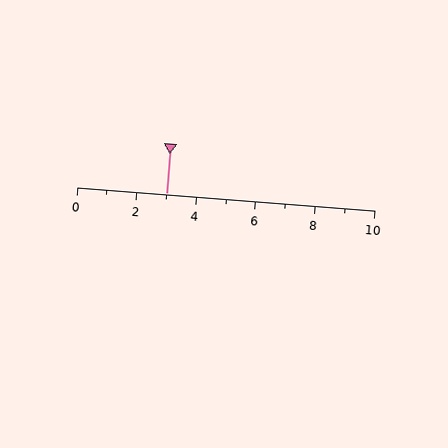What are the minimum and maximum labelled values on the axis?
The axis runs from 0 to 10.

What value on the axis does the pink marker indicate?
The marker indicates approximately 3.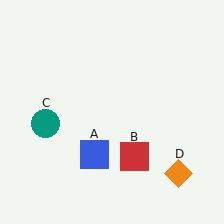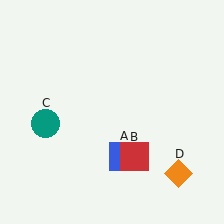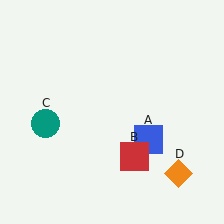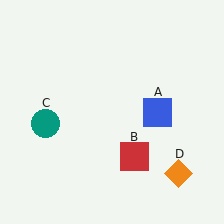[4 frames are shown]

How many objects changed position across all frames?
1 object changed position: blue square (object A).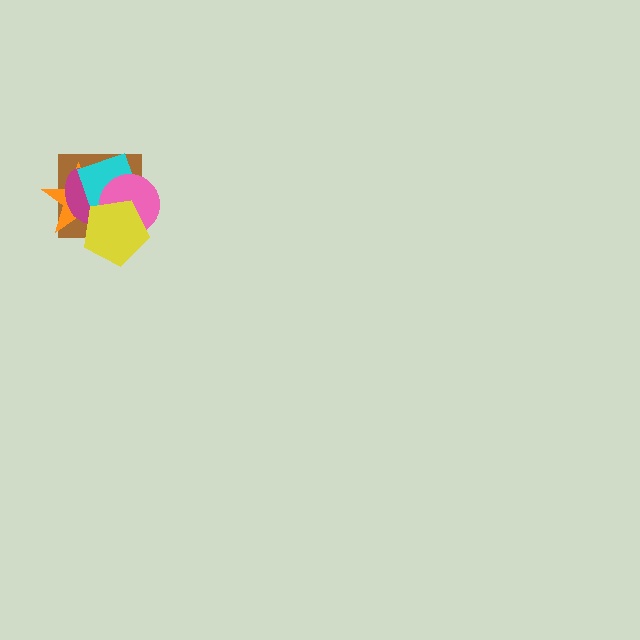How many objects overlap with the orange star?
5 objects overlap with the orange star.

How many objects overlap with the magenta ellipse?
5 objects overlap with the magenta ellipse.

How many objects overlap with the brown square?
5 objects overlap with the brown square.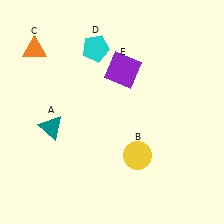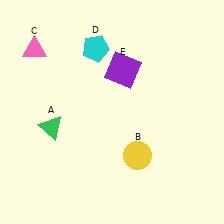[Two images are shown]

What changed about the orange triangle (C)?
In Image 1, C is orange. In Image 2, it changed to pink.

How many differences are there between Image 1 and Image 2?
There are 2 differences between the two images.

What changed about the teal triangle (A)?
In Image 1, A is teal. In Image 2, it changed to green.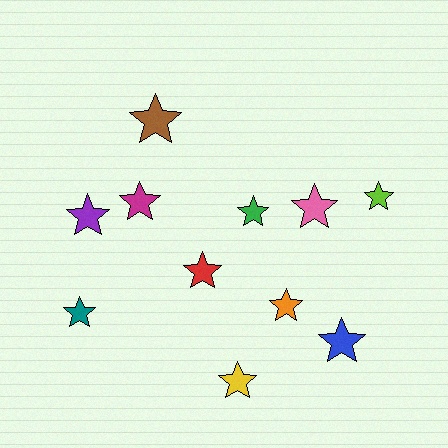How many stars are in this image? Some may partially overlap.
There are 11 stars.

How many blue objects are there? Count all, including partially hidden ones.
There is 1 blue object.